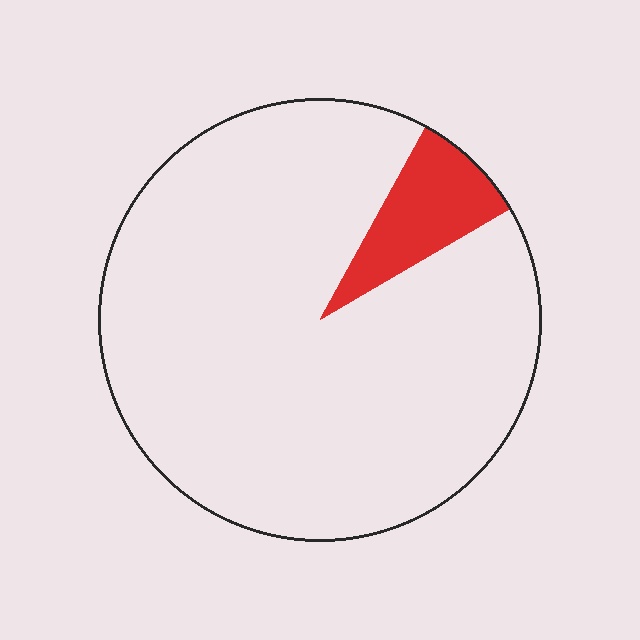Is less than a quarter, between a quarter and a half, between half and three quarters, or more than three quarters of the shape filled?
Less than a quarter.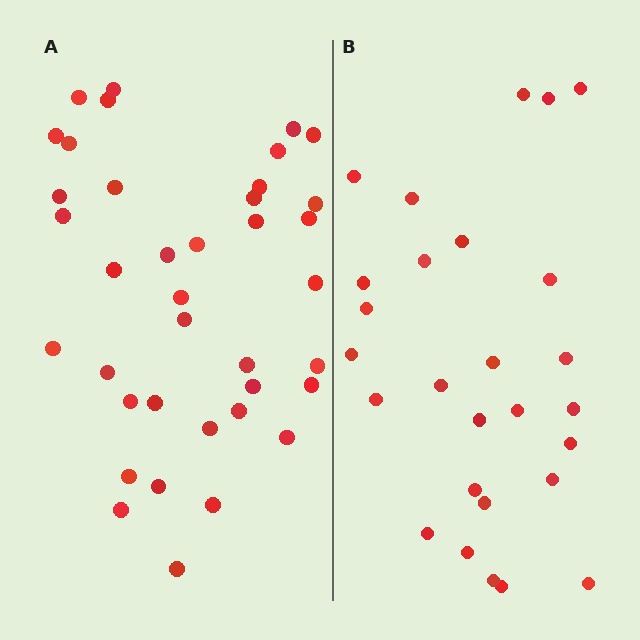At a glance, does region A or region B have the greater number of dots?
Region A (the left region) has more dots.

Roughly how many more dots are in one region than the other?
Region A has roughly 12 or so more dots than region B.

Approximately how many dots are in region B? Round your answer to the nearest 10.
About 30 dots. (The exact count is 27, which rounds to 30.)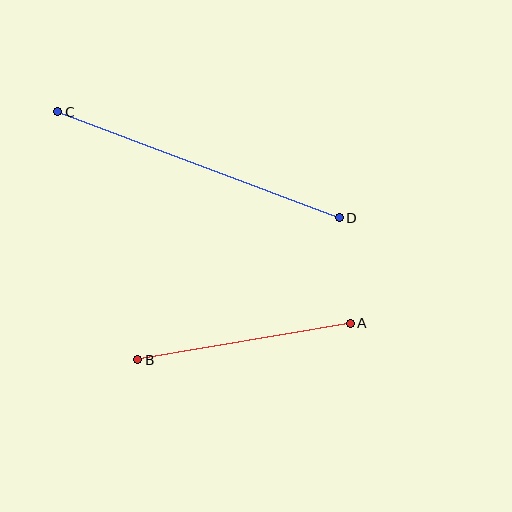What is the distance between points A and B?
The distance is approximately 215 pixels.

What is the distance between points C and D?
The distance is approximately 301 pixels.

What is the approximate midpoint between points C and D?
The midpoint is at approximately (198, 165) pixels.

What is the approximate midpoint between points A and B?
The midpoint is at approximately (244, 341) pixels.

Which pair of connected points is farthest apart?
Points C and D are farthest apart.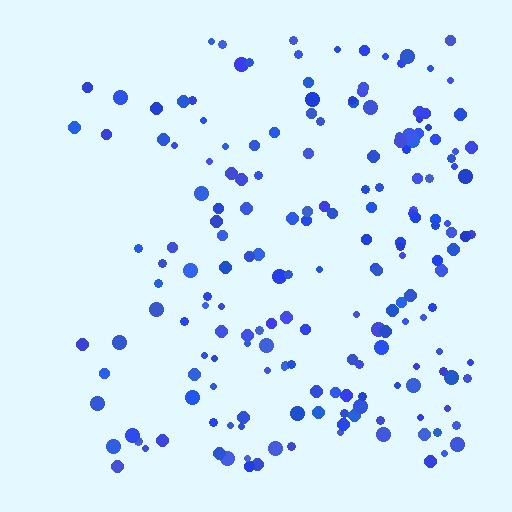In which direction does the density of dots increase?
From left to right, with the right side densest.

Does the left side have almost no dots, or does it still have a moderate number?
Still a moderate number, just noticeably fewer than the right.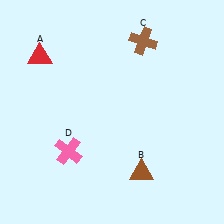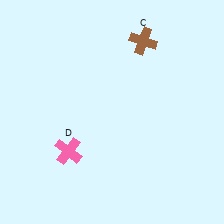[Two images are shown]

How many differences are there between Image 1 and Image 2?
There are 2 differences between the two images.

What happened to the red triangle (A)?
The red triangle (A) was removed in Image 2. It was in the top-left area of Image 1.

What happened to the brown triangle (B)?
The brown triangle (B) was removed in Image 2. It was in the bottom-right area of Image 1.